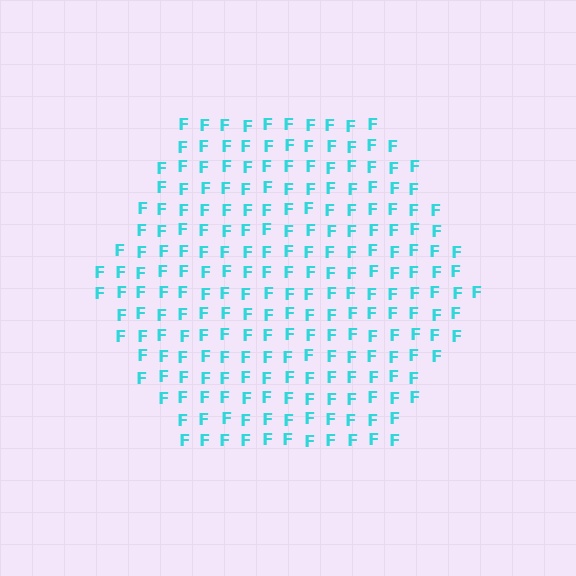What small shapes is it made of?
It is made of small letter F's.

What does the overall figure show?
The overall figure shows a hexagon.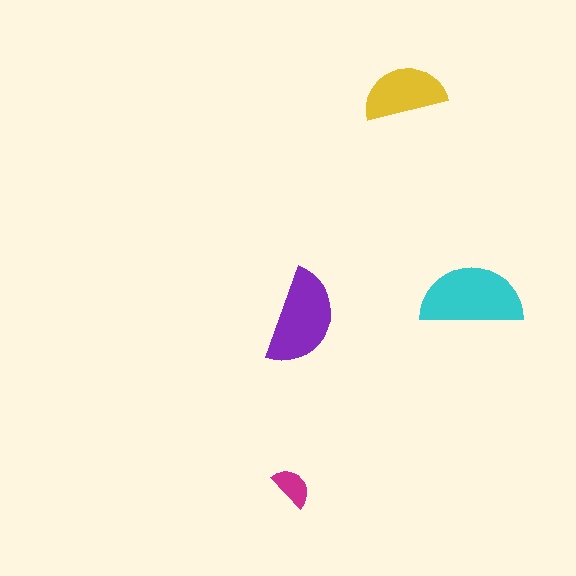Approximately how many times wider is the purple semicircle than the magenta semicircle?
About 2 times wider.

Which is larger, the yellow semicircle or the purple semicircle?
The purple one.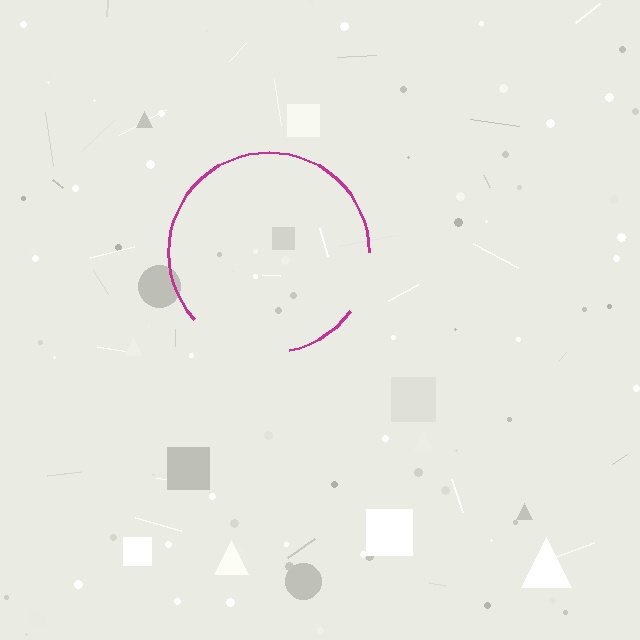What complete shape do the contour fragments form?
The contour fragments form a circle.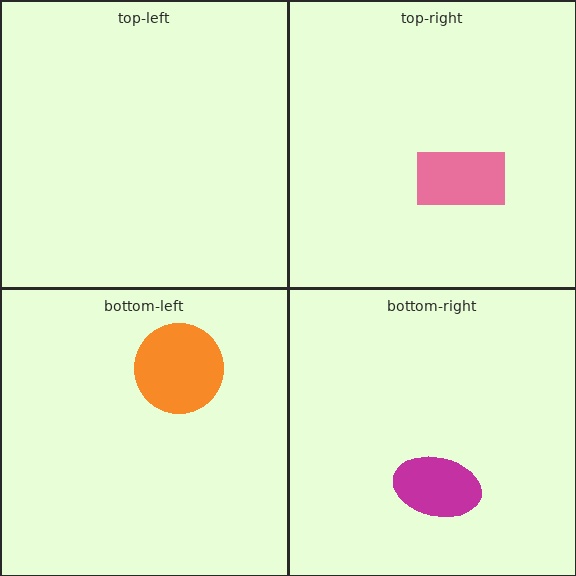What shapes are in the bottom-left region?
The orange circle.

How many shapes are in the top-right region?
1.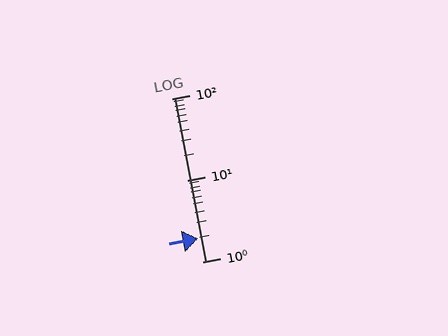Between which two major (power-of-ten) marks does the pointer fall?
The pointer is between 1 and 10.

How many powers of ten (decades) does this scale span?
The scale spans 2 decades, from 1 to 100.